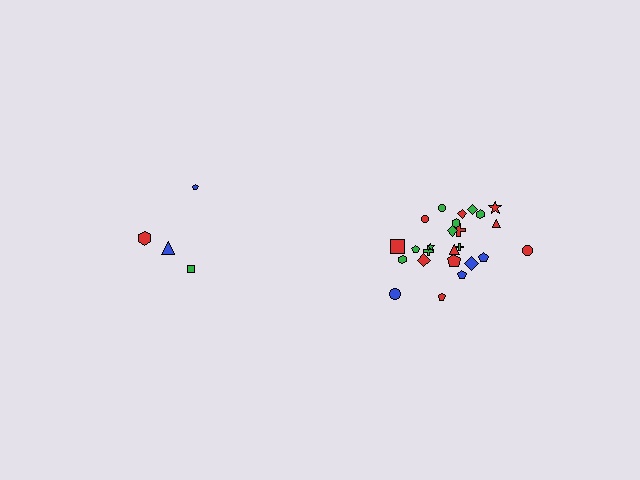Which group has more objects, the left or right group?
The right group.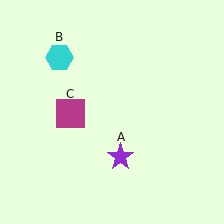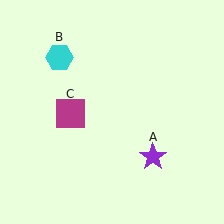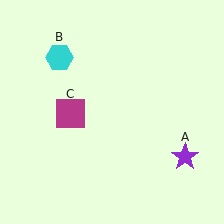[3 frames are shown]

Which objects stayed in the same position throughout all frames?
Cyan hexagon (object B) and magenta square (object C) remained stationary.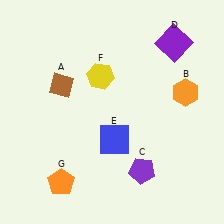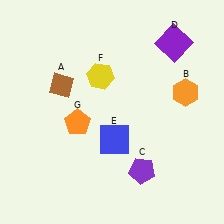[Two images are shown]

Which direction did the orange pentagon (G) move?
The orange pentagon (G) moved up.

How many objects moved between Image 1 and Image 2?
1 object moved between the two images.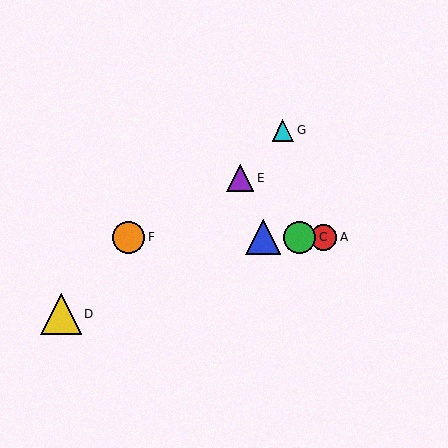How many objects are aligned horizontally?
4 objects (A, B, C, F) are aligned horizontally.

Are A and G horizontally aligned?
No, A is at y≈237 and G is at y≈130.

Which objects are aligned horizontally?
Objects A, B, C, F are aligned horizontally.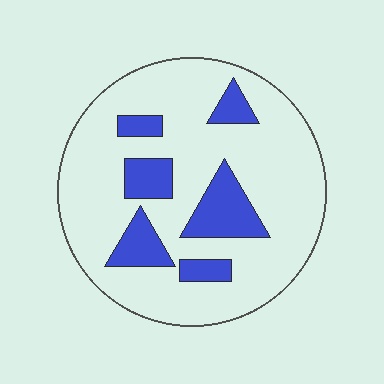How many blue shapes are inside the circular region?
6.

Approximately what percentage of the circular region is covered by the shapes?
Approximately 20%.